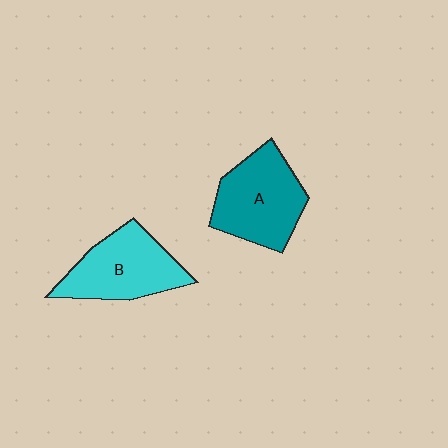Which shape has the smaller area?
Shape B (cyan).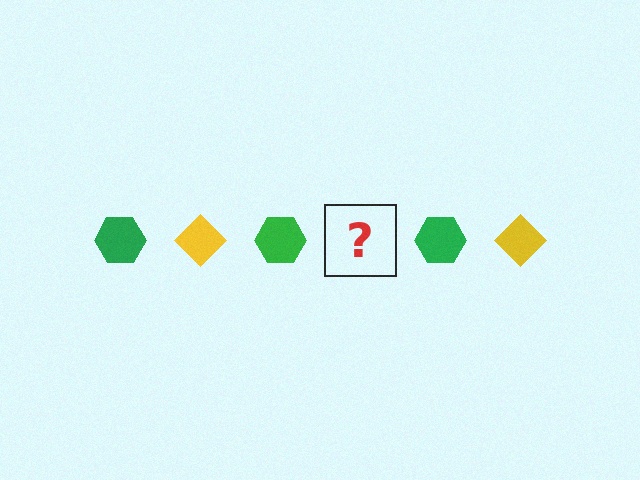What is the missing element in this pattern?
The missing element is a yellow diamond.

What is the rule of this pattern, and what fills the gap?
The rule is that the pattern alternates between green hexagon and yellow diamond. The gap should be filled with a yellow diamond.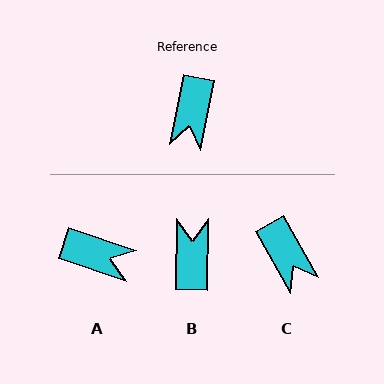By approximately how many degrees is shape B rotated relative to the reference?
Approximately 169 degrees clockwise.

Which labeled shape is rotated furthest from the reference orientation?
B, about 169 degrees away.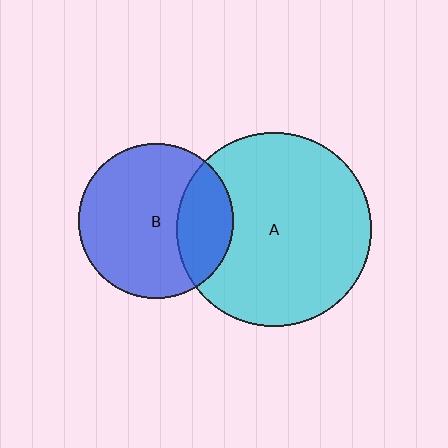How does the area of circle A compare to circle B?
Approximately 1.6 times.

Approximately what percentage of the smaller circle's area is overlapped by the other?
Approximately 25%.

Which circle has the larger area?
Circle A (cyan).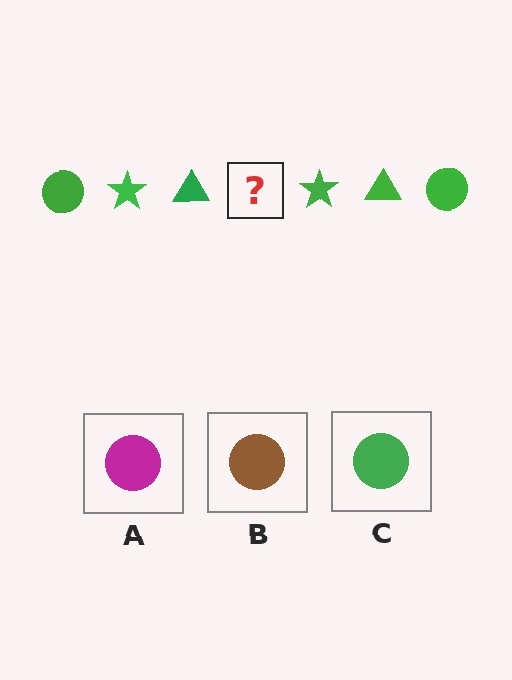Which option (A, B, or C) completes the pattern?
C.